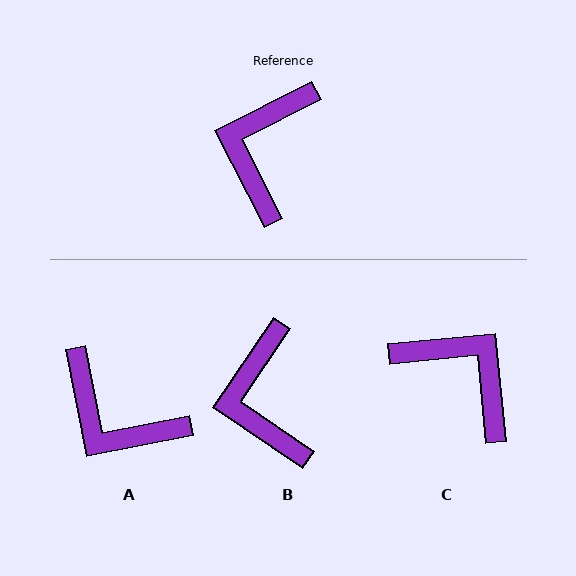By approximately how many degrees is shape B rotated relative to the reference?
Approximately 29 degrees counter-clockwise.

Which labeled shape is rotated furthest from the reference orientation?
C, about 111 degrees away.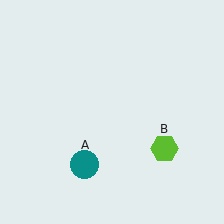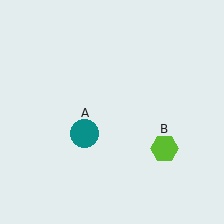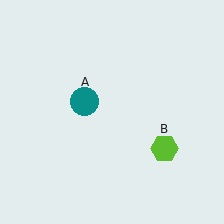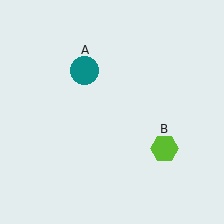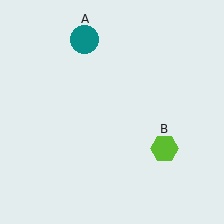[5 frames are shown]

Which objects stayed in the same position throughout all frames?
Lime hexagon (object B) remained stationary.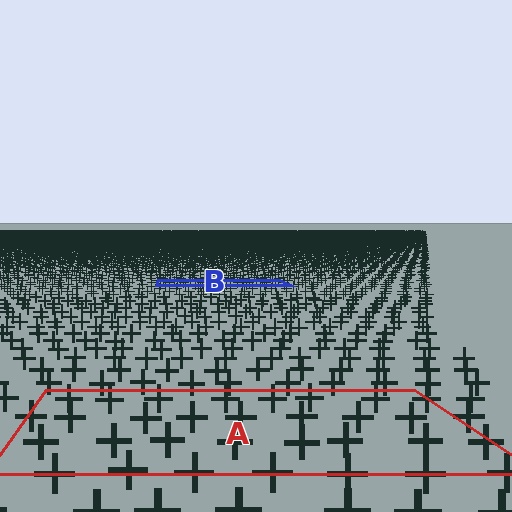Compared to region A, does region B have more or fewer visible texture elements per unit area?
Region B has more texture elements per unit area — they are packed more densely because it is farther away.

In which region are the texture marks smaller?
The texture marks are smaller in region B, because it is farther away.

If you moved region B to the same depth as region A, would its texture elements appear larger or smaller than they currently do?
They would appear larger. At a closer depth, the same texture elements are projected at a bigger on-screen size.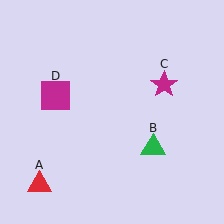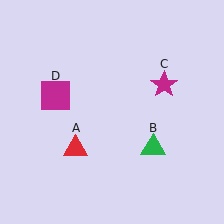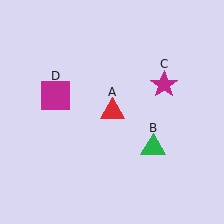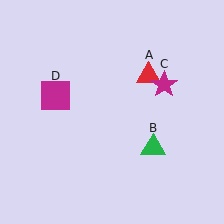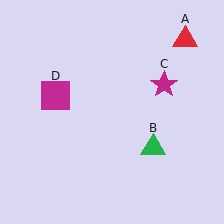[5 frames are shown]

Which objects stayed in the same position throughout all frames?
Green triangle (object B) and magenta star (object C) and magenta square (object D) remained stationary.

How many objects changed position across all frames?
1 object changed position: red triangle (object A).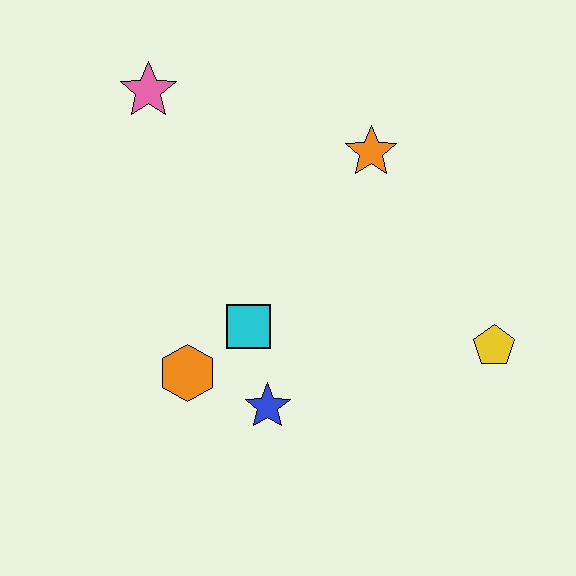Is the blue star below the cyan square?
Yes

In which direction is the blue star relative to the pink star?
The blue star is below the pink star.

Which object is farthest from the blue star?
The pink star is farthest from the blue star.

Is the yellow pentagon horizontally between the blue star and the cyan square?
No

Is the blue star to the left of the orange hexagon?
No